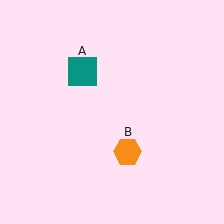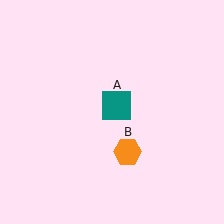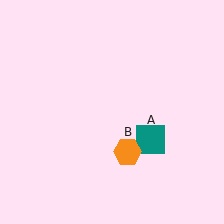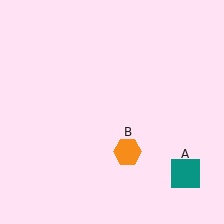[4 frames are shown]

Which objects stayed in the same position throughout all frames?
Orange hexagon (object B) remained stationary.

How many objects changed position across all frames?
1 object changed position: teal square (object A).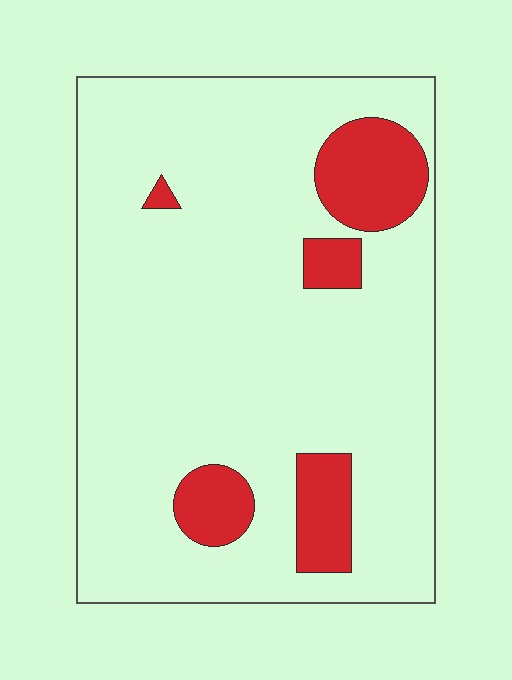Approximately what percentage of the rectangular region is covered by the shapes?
Approximately 15%.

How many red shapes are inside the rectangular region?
5.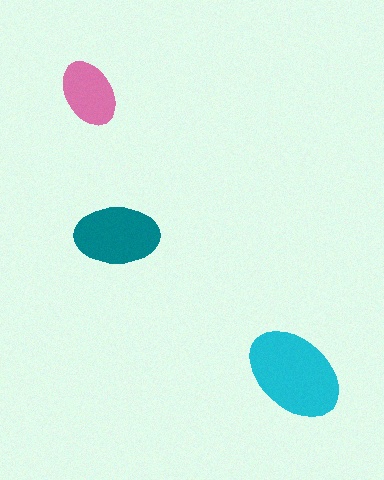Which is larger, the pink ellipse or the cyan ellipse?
The cyan one.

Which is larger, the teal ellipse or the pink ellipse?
The teal one.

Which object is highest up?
The pink ellipse is topmost.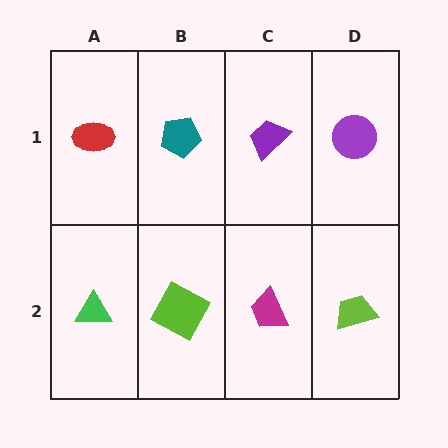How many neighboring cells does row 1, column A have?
2.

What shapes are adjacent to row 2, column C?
A purple trapezoid (row 1, column C), a lime square (row 2, column B), a lime trapezoid (row 2, column D).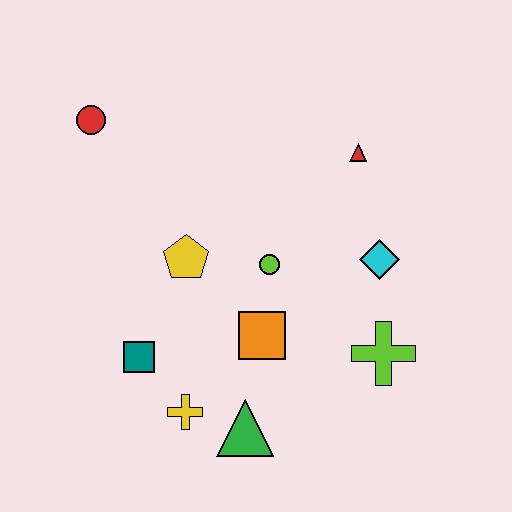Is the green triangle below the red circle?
Yes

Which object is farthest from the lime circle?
The red circle is farthest from the lime circle.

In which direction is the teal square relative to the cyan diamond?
The teal square is to the left of the cyan diamond.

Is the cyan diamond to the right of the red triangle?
Yes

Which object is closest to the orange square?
The lime circle is closest to the orange square.